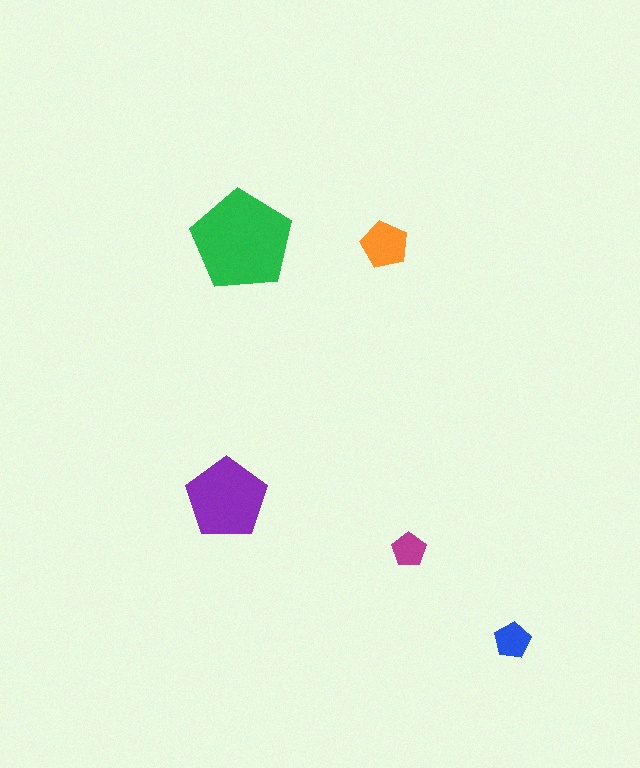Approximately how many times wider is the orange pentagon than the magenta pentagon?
About 1.5 times wider.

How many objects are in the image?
There are 5 objects in the image.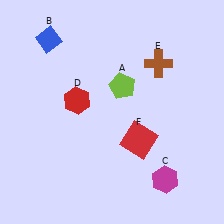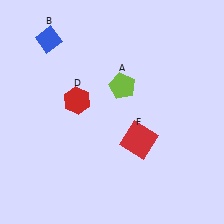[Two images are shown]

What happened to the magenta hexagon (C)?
The magenta hexagon (C) was removed in Image 2. It was in the bottom-right area of Image 1.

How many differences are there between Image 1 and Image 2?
There are 2 differences between the two images.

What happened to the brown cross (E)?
The brown cross (E) was removed in Image 2. It was in the top-right area of Image 1.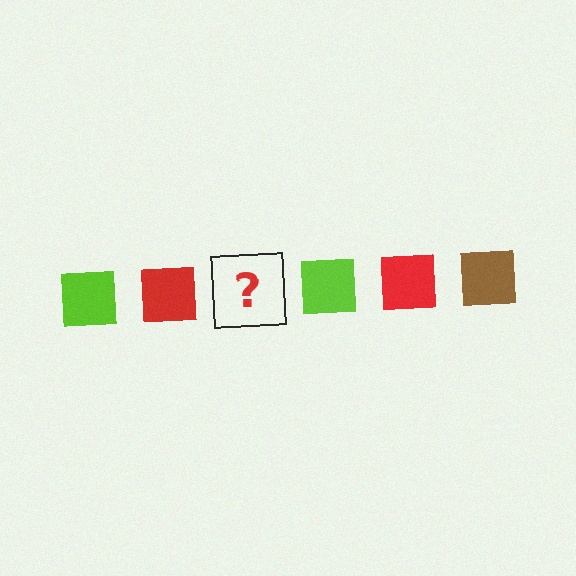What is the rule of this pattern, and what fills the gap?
The rule is that the pattern cycles through lime, red, brown squares. The gap should be filled with a brown square.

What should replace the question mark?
The question mark should be replaced with a brown square.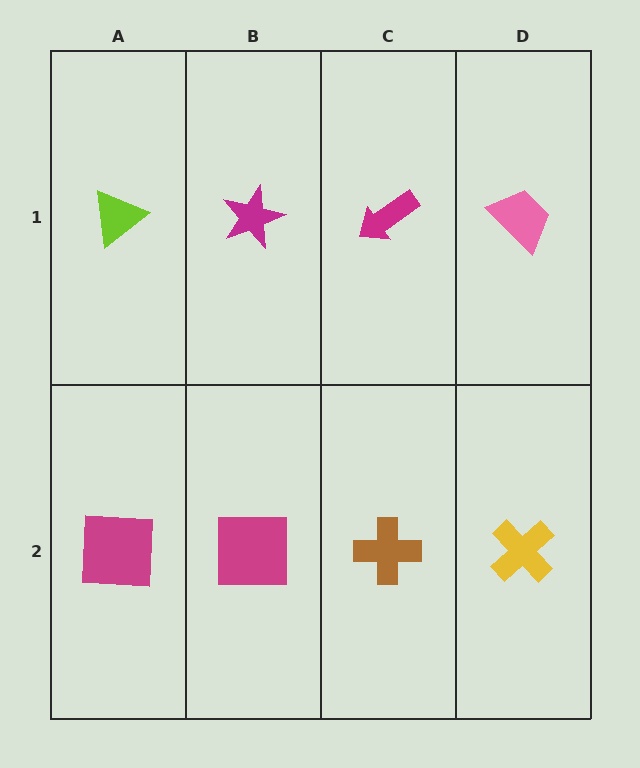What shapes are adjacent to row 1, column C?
A brown cross (row 2, column C), a magenta star (row 1, column B), a pink trapezoid (row 1, column D).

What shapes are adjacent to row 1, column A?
A magenta square (row 2, column A), a magenta star (row 1, column B).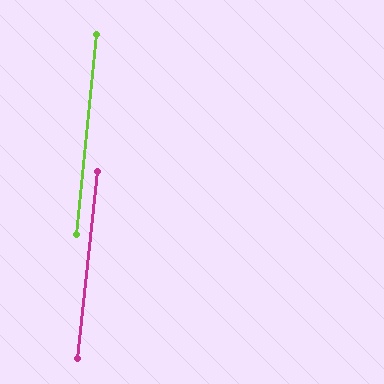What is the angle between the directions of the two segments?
Approximately 1 degree.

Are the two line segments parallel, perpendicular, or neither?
Parallel — their directions differ by only 0.6°.